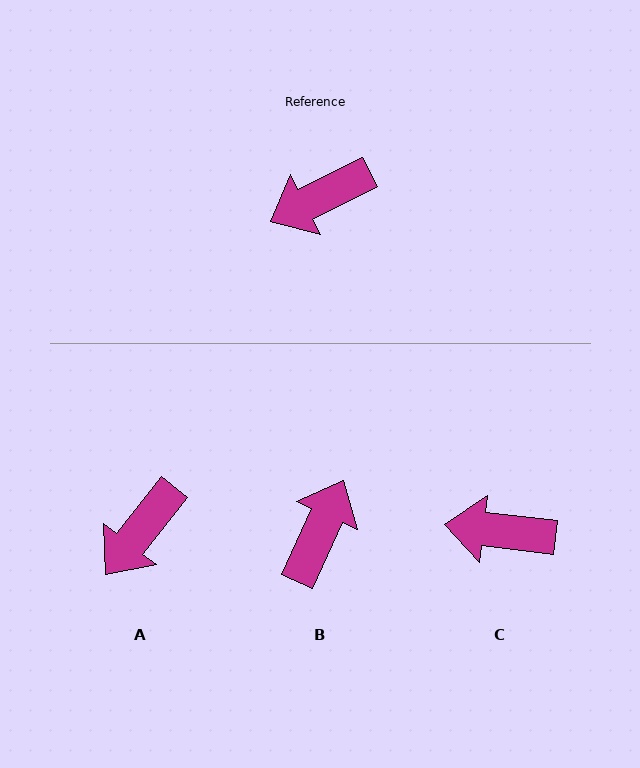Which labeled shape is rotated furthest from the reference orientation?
B, about 141 degrees away.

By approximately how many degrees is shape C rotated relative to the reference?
Approximately 33 degrees clockwise.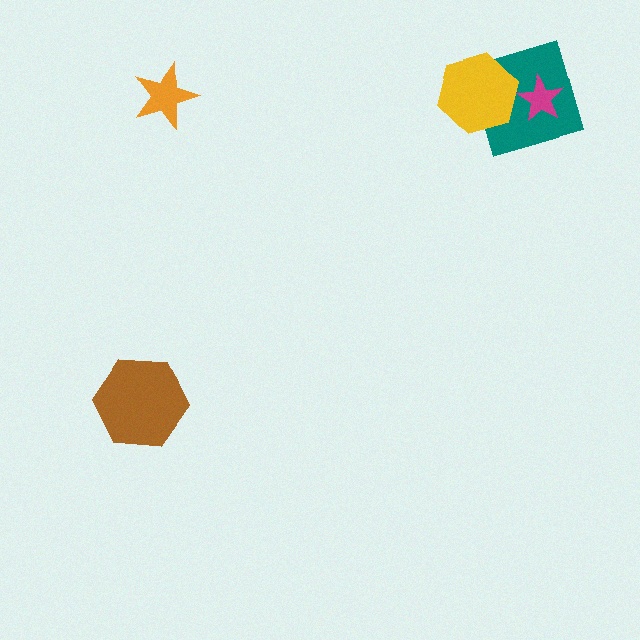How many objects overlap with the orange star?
0 objects overlap with the orange star.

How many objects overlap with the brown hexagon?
0 objects overlap with the brown hexagon.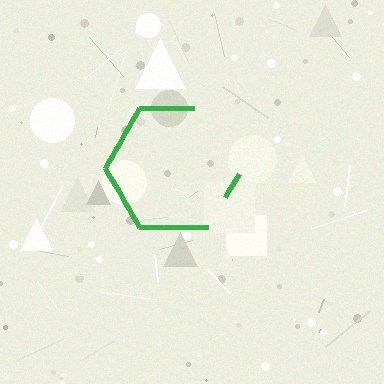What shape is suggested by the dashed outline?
The dashed outline suggests a hexagon.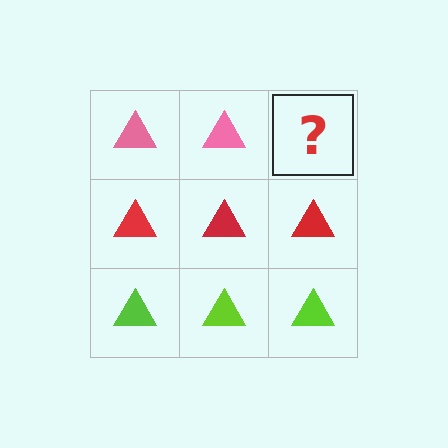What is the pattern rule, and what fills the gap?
The rule is that each row has a consistent color. The gap should be filled with a pink triangle.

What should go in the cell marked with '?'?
The missing cell should contain a pink triangle.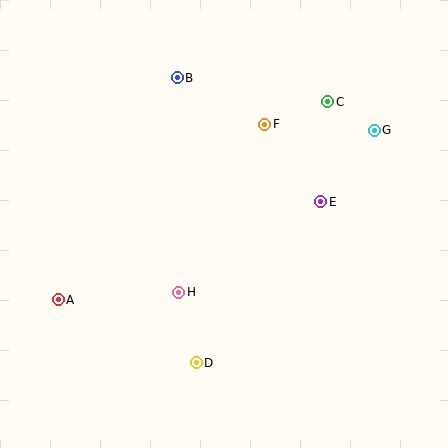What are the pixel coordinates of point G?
Point G is at (374, 130).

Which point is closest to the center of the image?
Point H at (179, 292) is closest to the center.